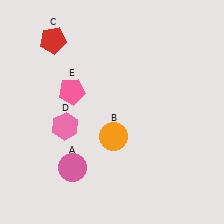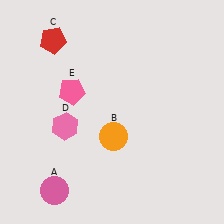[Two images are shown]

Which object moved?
The pink circle (A) moved down.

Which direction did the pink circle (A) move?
The pink circle (A) moved down.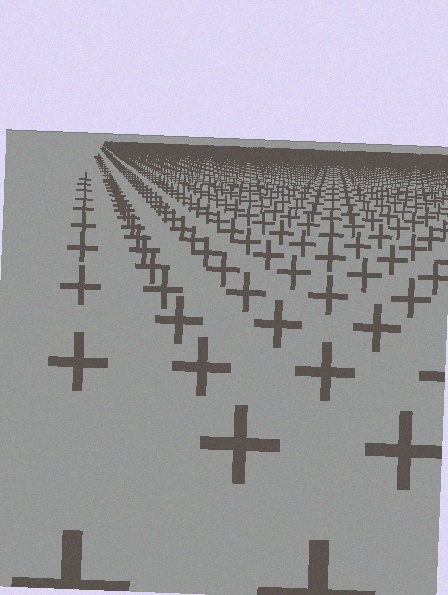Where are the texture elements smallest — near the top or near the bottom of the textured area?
Near the top.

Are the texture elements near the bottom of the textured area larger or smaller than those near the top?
Larger. Near the bottom, elements are closer to the viewer and appear at a bigger on-screen size.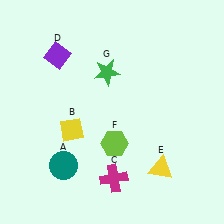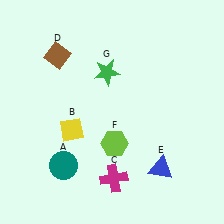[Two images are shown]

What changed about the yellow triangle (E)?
In Image 1, E is yellow. In Image 2, it changed to blue.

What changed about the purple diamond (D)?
In Image 1, D is purple. In Image 2, it changed to brown.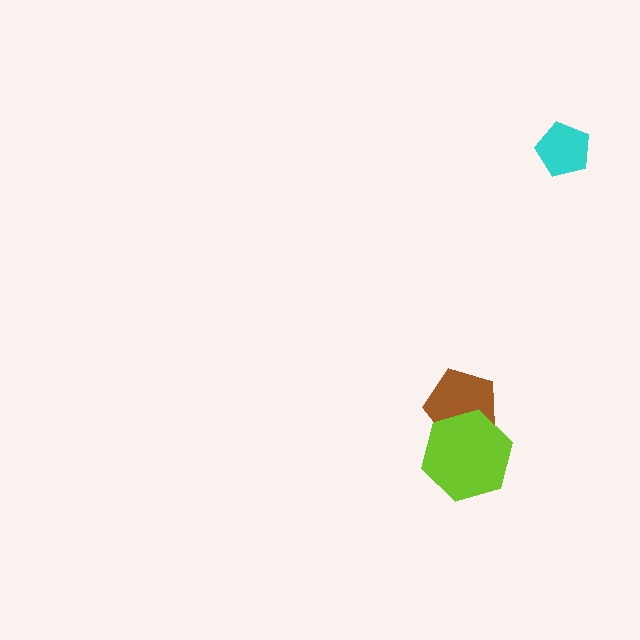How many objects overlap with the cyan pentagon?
0 objects overlap with the cyan pentagon.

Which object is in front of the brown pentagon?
The lime hexagon is in front of the brown pentagon.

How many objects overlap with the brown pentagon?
1 object overlaps with the brown pentagon.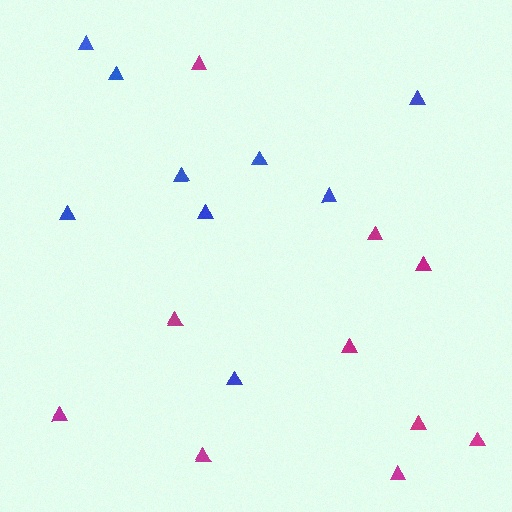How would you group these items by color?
There are 2 groups: one group of blue triangles (9) and one group of magenta triangles (10).